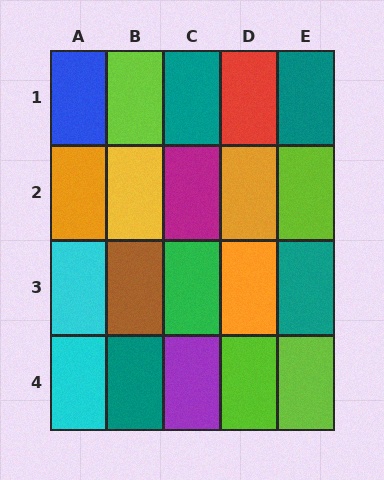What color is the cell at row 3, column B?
Brown.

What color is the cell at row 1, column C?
Teal.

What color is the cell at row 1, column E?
Teal.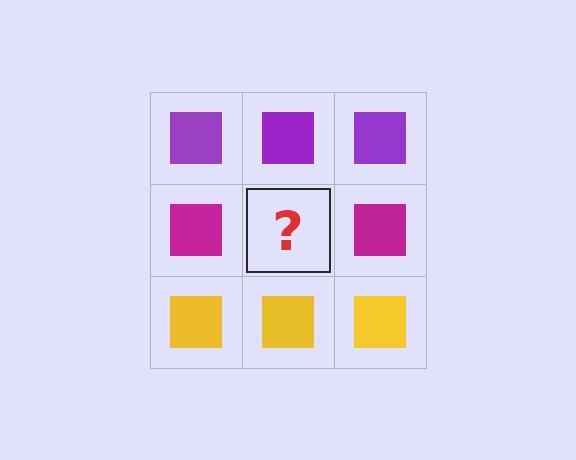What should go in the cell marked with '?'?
The missing cell should contain a magenta square.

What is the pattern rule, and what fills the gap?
The rule is that each row has a consistent color. The gap should be filled with a magenta square.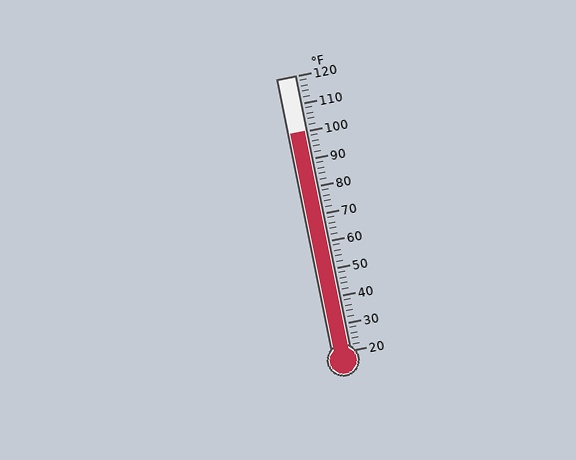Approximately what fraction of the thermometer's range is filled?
The thermometer is filled to approximately 80% of its range.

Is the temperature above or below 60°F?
The temperature is above 60°F.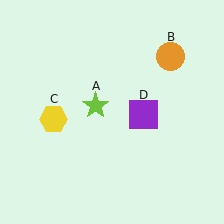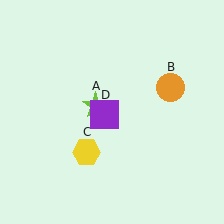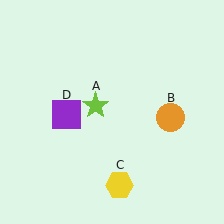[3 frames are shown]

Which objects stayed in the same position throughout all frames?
Lime star (object A) remained stationary.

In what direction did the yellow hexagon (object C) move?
The yellow hexagon (object C) moved down and to the right.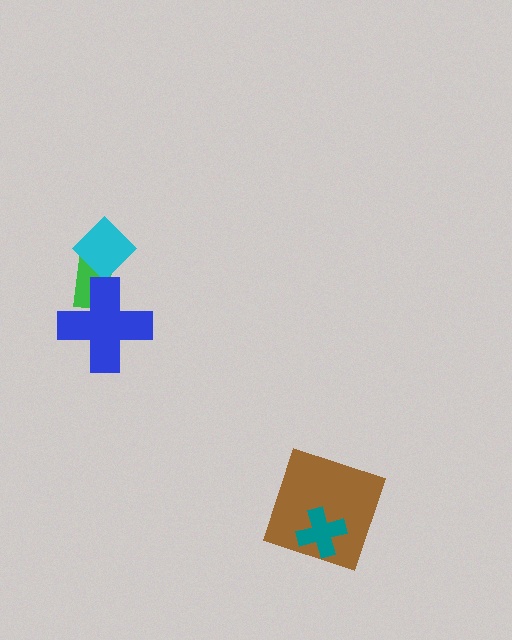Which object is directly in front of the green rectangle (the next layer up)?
The cyan diamond is directly in front of the green rectangle.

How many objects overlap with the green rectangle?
2 objects overlap with the green rectangle.